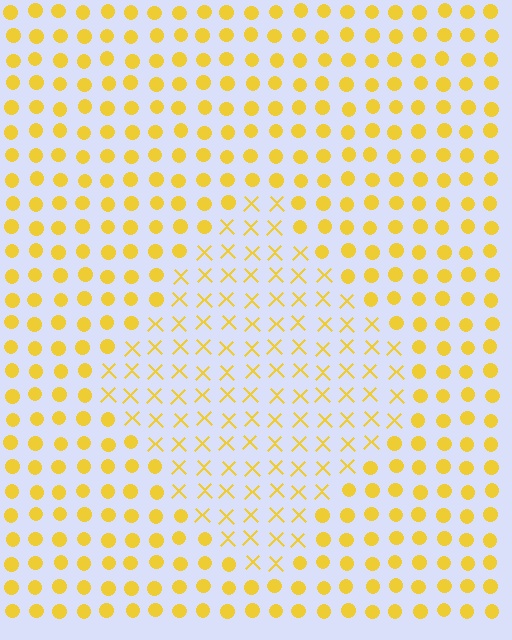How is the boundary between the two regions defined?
The boundary is defined by a change in element shape: X marks inside vs. circles outside. All elements share the same color and spacing.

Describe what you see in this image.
The image is filled with small yellow elements arranged in a uniform grid. A diamond-shaped region contains X marks, while the surrounding area contains circles. The boundary is defined purely by the change in element shape.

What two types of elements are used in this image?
The image uses X marks inside the diamond region and circles outside it.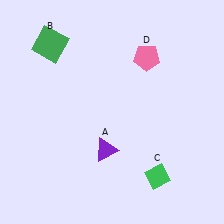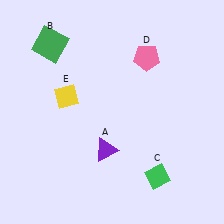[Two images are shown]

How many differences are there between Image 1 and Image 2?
There is 1 difference between the two images.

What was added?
A yellow diamond (E) was added in Image 2.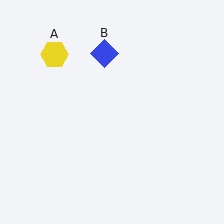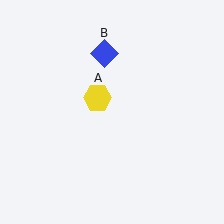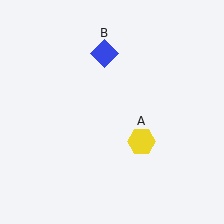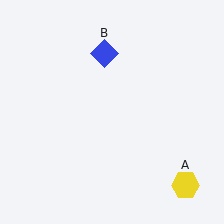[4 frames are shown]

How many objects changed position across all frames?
1 object changed position: yellow hexagon (object A).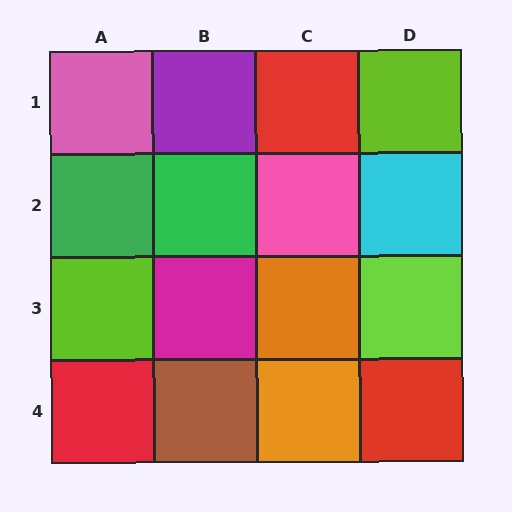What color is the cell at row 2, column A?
Green.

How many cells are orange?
2 cells are orange.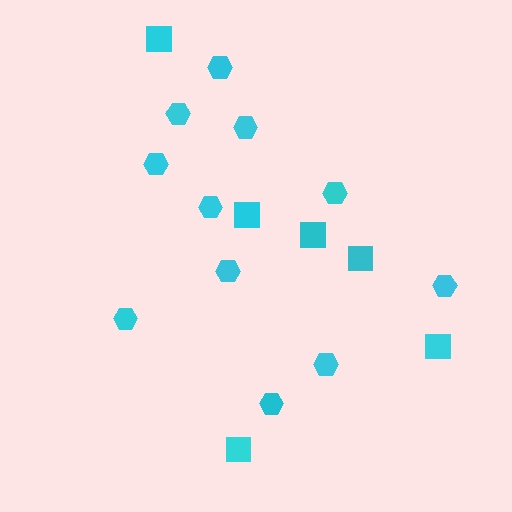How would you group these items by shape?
There are 2 groups: one group of hexagons (11) and one group of squares (6).